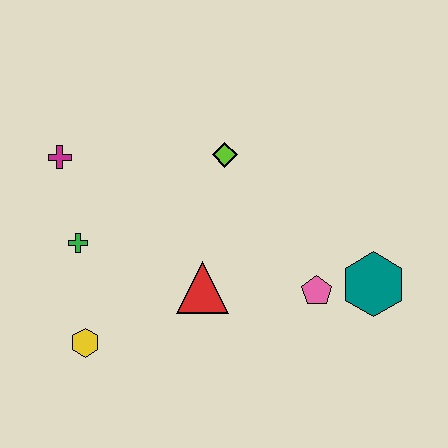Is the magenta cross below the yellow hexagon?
No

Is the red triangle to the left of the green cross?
No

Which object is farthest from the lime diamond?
The yellow hexagon is farthest from the lime diamond.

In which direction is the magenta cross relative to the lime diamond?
The magenta cross is to the left of the lime diamond.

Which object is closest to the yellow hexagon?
The green cross is closest to the yellow hexagon.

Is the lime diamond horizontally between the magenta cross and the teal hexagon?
Yes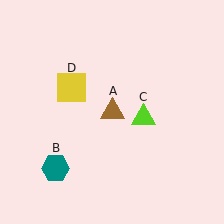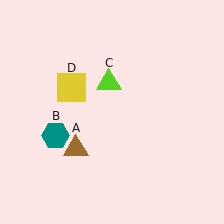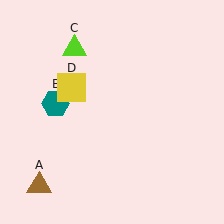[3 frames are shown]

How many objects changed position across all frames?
3 objects changed position: brown triangle (object A), teal hexagon (object B), lime triangle (object C).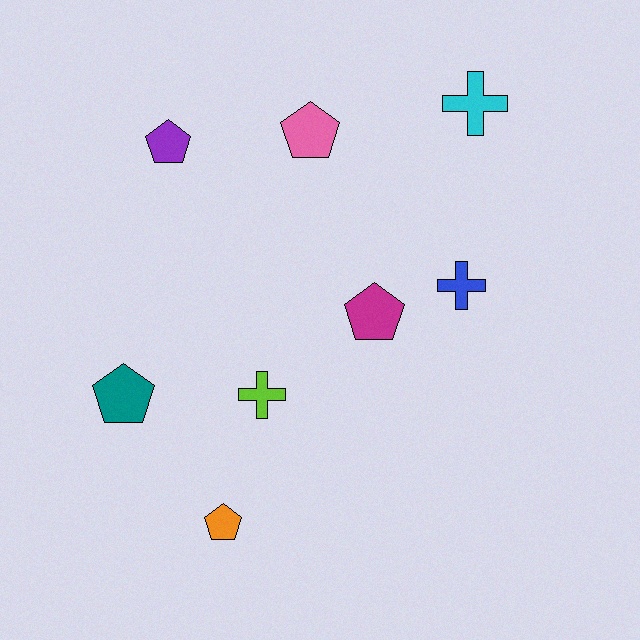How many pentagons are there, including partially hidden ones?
There are 5 pentagons.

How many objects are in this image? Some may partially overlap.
There are 8 objects.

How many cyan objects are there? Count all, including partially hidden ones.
There is 1 cyan object.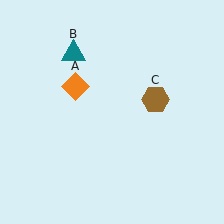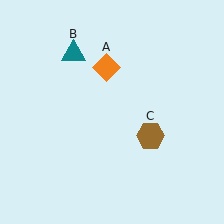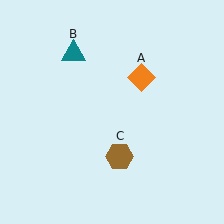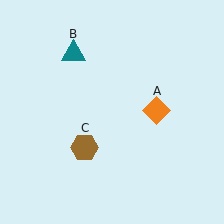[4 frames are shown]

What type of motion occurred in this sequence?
The orange diamond (object A), brown hexagon (object C) rotated clockwise around the center of the scene.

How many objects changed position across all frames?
2 objects changed position: orange diamond (object A), brown hexagon (object C).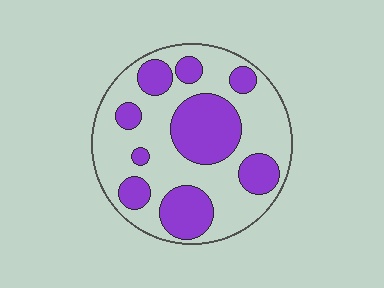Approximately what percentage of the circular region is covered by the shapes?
Approximately 35%.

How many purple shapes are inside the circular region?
9.